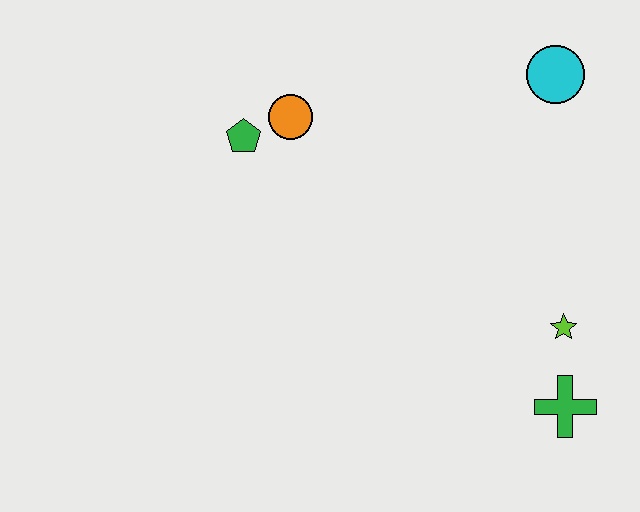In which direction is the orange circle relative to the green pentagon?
The orange circle is to the right of the green pentagon.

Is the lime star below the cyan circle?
Yes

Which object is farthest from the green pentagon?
The green cross is farthest from the green pentagon.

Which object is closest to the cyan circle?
The lime star is closest to the cyan circle.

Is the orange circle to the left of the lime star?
Yes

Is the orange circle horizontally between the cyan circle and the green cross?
No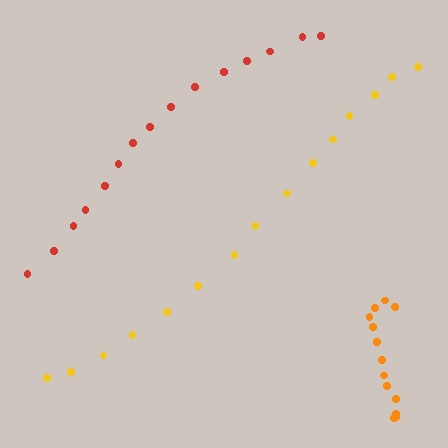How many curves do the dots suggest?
There are 3 distinct paths.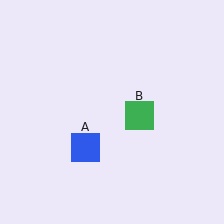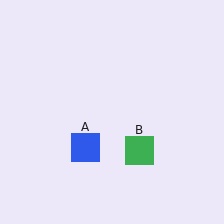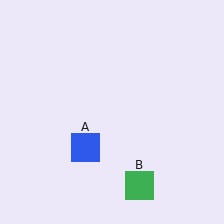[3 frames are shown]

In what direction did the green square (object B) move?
The green square (object B) moved down.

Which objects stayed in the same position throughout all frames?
Blue square (object A) remained stationary.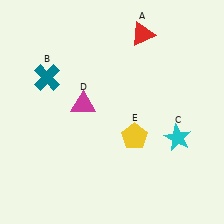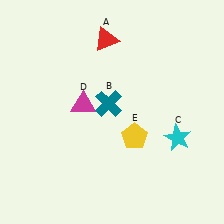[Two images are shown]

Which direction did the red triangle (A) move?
The red triangle (A) moved left.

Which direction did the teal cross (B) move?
The teal cross (B) moved right.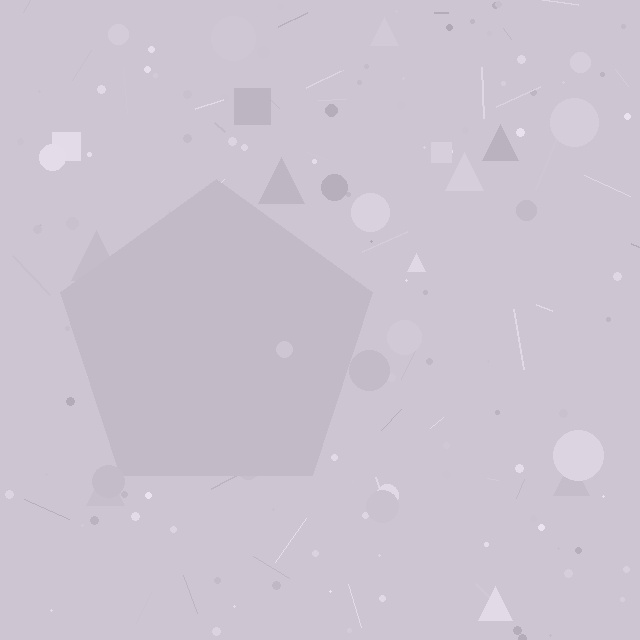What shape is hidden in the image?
A pentagon is hidden in the image.